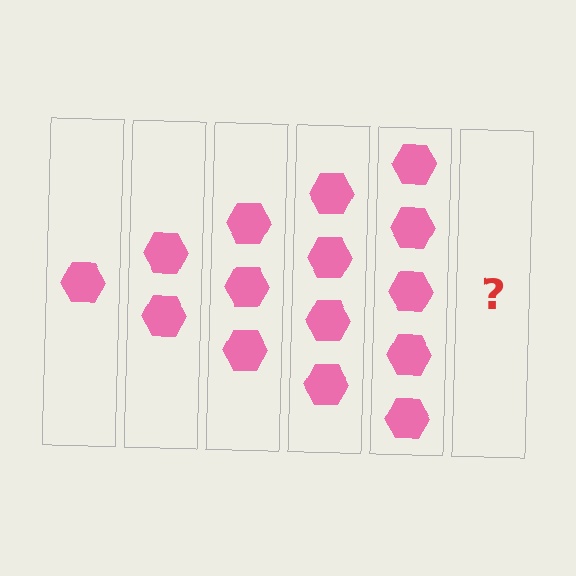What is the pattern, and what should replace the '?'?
The pattern is that each step adds one more hexagon. The '?' should be 6 hexagons.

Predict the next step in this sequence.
The next step is 6 hexagons.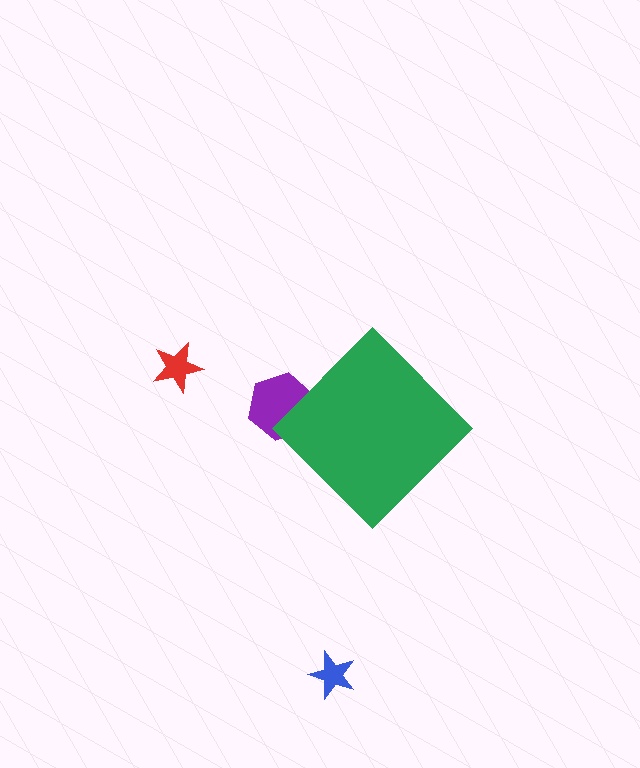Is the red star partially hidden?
No, the red star is fully visible.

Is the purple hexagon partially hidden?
Yes, the purple hexagon is partially hidden behind the green diamond.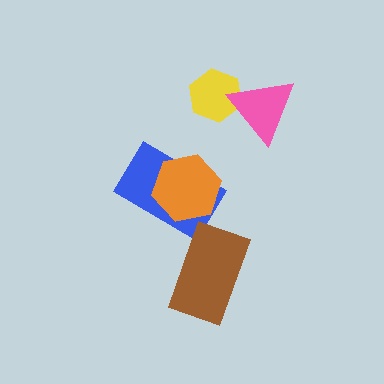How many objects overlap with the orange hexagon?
1 object overlaps with the orange hexagon.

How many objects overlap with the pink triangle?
1 object overlaps with the pink triangle.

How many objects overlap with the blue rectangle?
1 object overlaps with the blue rectangle.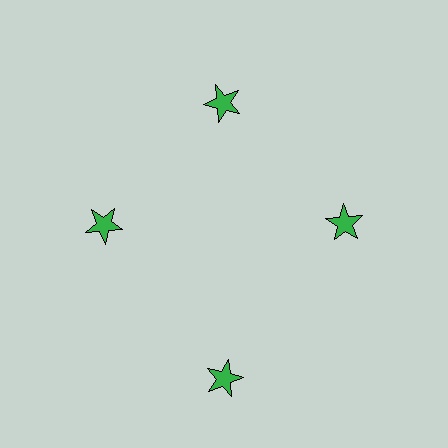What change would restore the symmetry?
The symmetry would be restored by moving it inward, back onto the ring so that all 4 stars sit at equal angles and equal distance from the center.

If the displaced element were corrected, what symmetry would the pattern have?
It would have 4-fold rotational symmetry — the pattern would map onto itself every 90 degrees.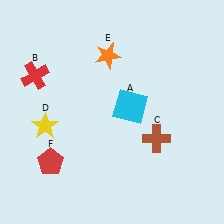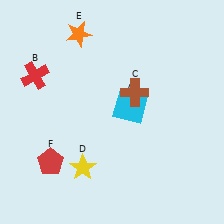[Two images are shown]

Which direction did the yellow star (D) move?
The yellow star (D) moved down.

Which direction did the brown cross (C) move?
The brown cross (C) moved up.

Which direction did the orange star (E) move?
The orange star (E) moved left.